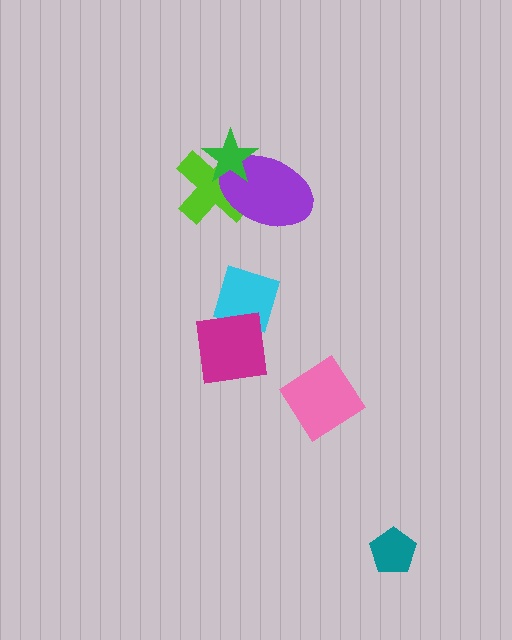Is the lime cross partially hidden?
Yes, it is partially covered by another shape.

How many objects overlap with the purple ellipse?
2 objects overlap with the purple ellipse.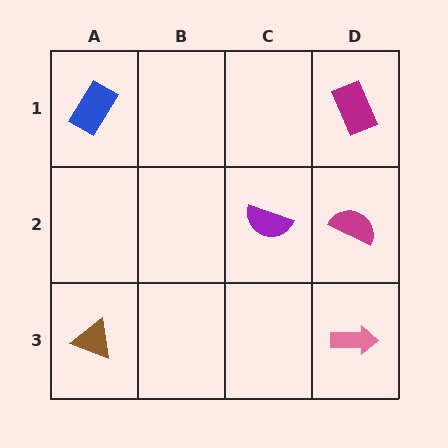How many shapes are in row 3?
2 shapes.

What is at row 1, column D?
A magenta rectangle.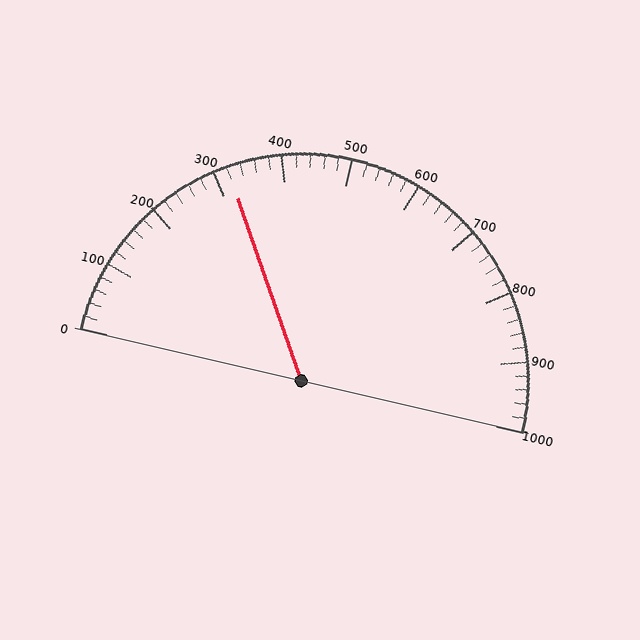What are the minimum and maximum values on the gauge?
The gauge ranges from 0 to 1000.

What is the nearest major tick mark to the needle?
The nearest major tick mark is 300.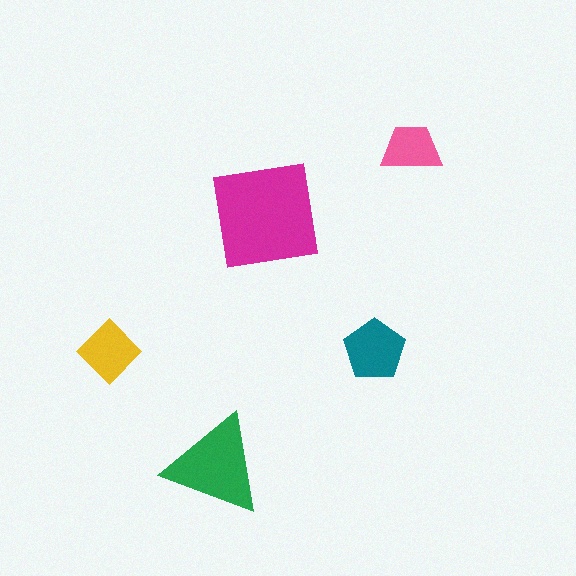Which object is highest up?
The pink trapezoid is topmost.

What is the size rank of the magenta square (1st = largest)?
1st.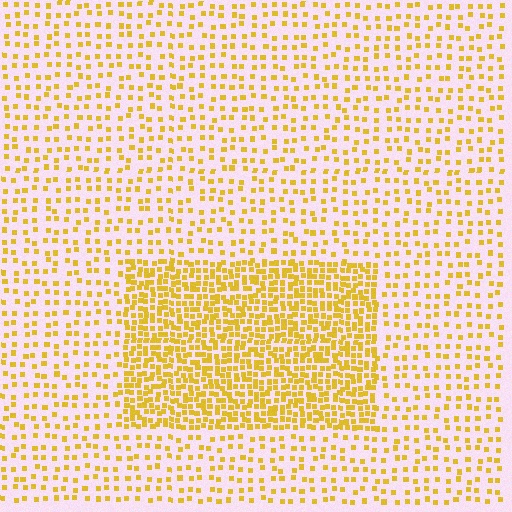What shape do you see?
I see a rectangle.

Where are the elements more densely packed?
The elements are more densely packed inside the rectangle boundary.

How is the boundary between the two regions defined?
The boundary is defined by a change in element density (approximately 2.5x ratio). All elements are the same color, size, and shape.